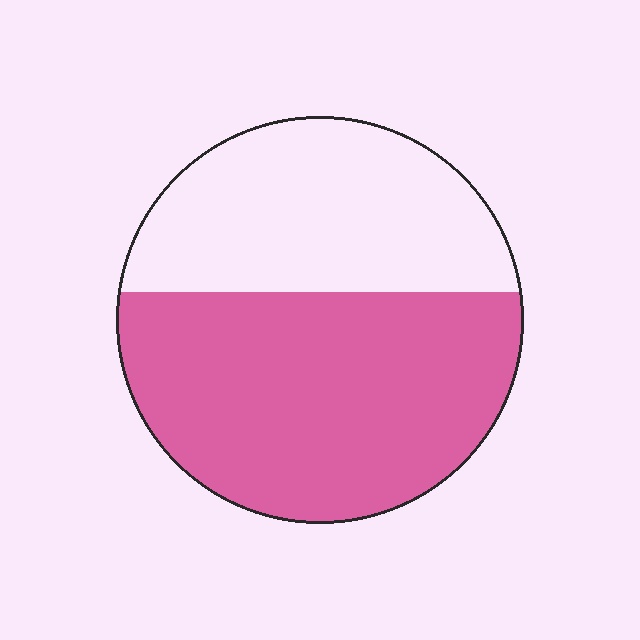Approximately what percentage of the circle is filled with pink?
Approximately 60%.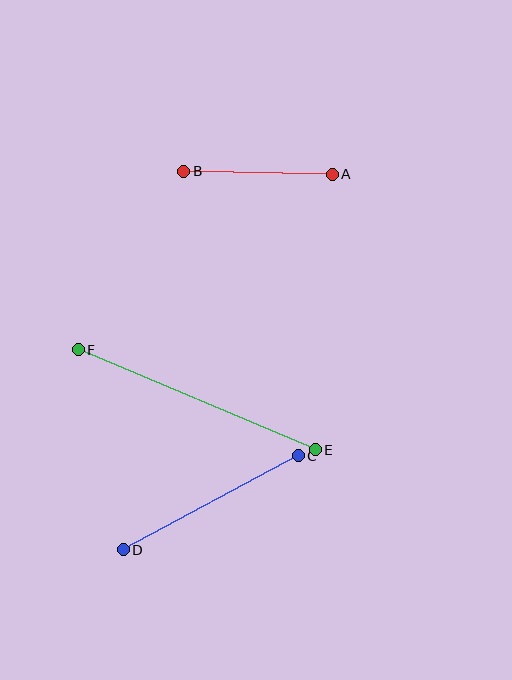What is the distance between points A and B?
The distance is approximately 148 pixels.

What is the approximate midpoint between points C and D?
The midpoint is at approximately (211, 503) pixels.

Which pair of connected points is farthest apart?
Points E and F are farthest apart.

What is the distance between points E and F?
The distance is approximately 257 pixels.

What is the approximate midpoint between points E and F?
The midpoint is at approximately (197, 400) pixels.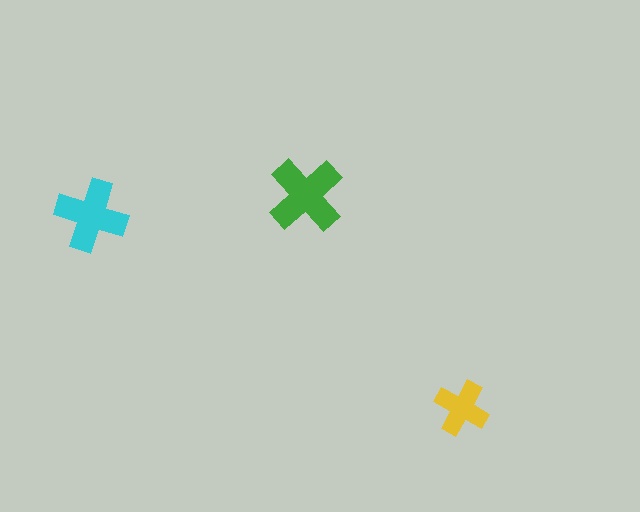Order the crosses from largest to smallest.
the green one, the cyan one, the yellow one.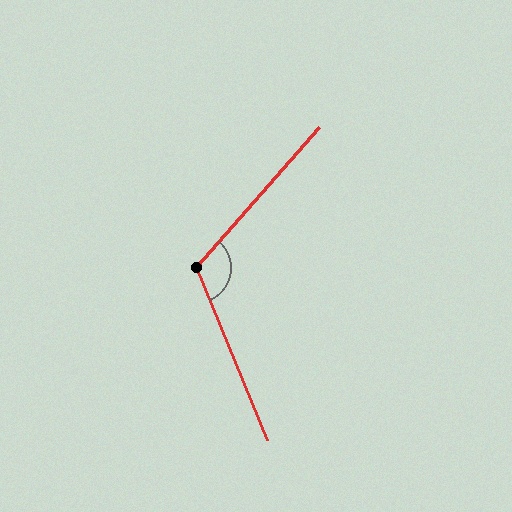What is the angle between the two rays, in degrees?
Approximately 116 degrees.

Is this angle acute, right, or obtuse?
It is obtuse.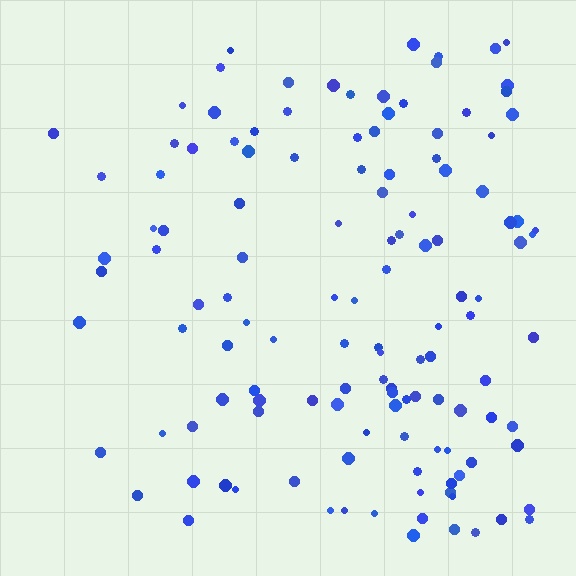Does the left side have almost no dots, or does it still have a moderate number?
Still a moderate number, just noticeably fewer than the right.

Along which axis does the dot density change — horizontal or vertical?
Horizontal.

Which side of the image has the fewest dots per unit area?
The left.